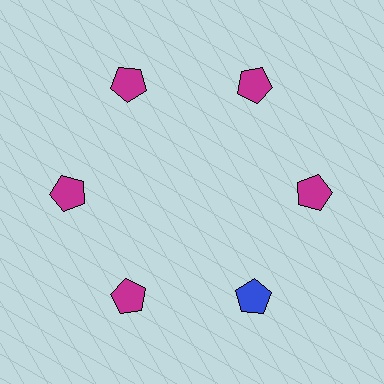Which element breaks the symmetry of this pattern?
The blue pentagon at roughly the 5 o'clock position breaks the symmetry. All other shapes are magenta pentagons.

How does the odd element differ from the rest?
It has a different color: blue instead of magenta.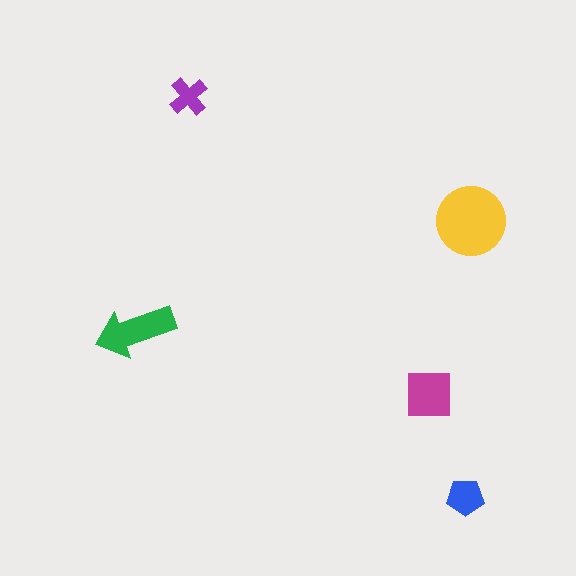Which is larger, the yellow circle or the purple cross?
The yellow circle.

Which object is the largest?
The yellow circle.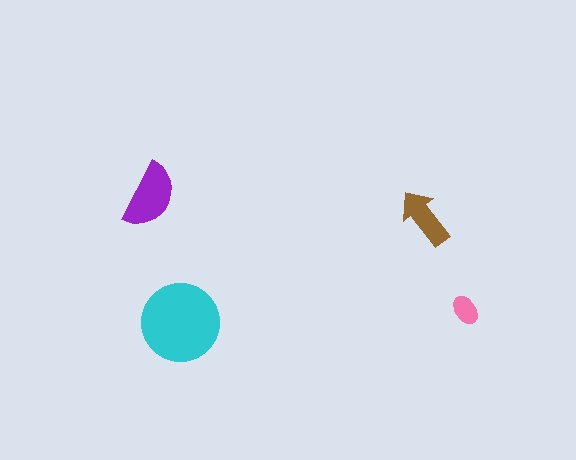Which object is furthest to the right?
The pink ellipse is rightmost.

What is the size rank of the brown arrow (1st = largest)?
3rd.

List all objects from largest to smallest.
The cyan circle, the purple semicircle, the brown arrow, the pink ellipse.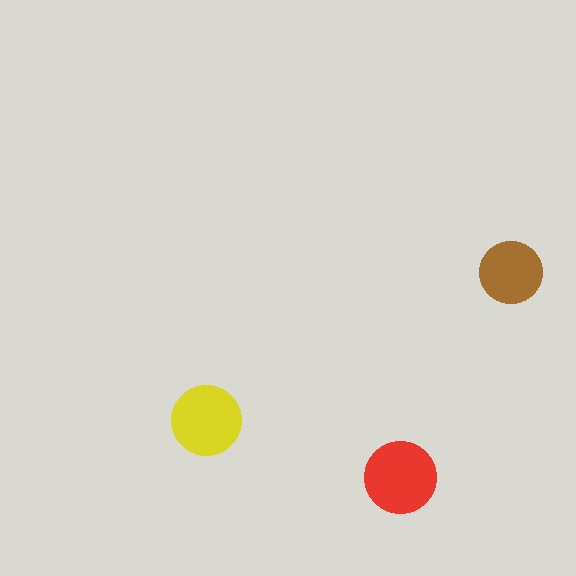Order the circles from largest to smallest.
the red one, the yellow one, the brown one.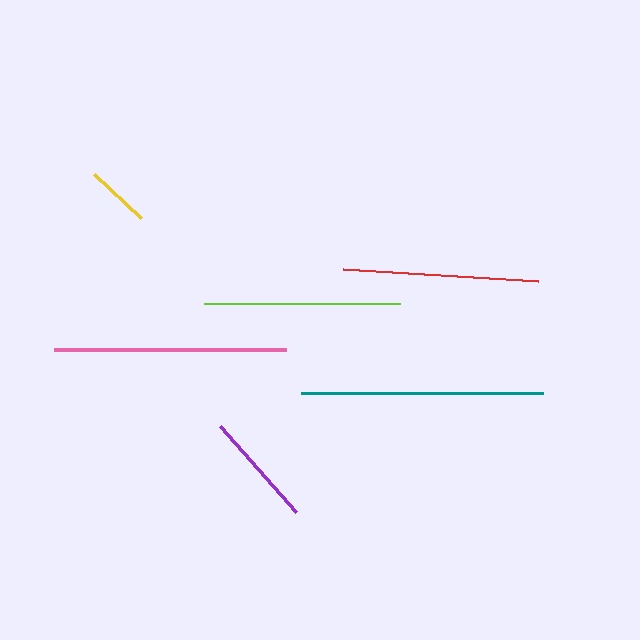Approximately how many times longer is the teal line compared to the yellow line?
The teal line is approximately 3.8 times the length of the yellow line.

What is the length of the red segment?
The red segment is approximately 195 pixels long.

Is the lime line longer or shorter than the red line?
The lime line is longer than the red line.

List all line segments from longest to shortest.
From longest to shortest: teal, pink, lime, red, purple, yellow.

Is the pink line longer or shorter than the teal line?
The teal line is longer than the pink line.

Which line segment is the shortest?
The yellow line is the shortest at approximately 64 pixels.